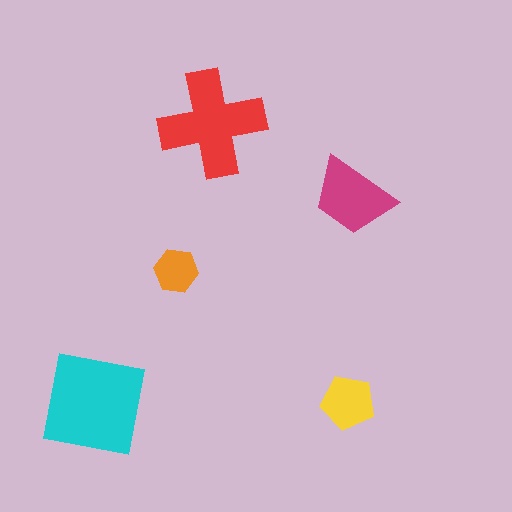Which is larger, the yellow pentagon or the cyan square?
The cyan square.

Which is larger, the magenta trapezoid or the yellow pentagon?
The magenta trapezoid.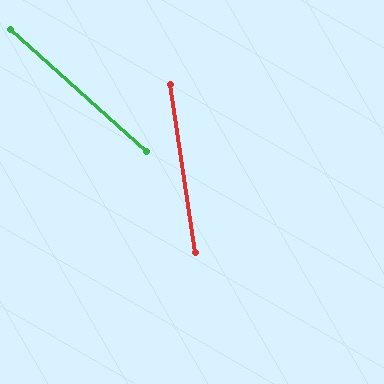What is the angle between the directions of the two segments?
Approximately 40 degrees.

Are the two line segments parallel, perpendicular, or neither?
Neither parallel nor perpendicular — they differ by about 40°.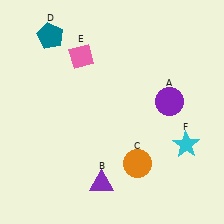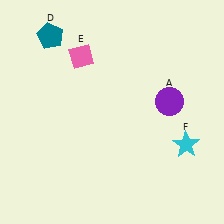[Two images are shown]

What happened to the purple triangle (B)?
The purple triangle (B) was removed in Image 2. It was in the bottom-left area of Image 1.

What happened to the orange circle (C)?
The orange circle (C) was removed in Image 2. It was in the bottom-right area of Image 1.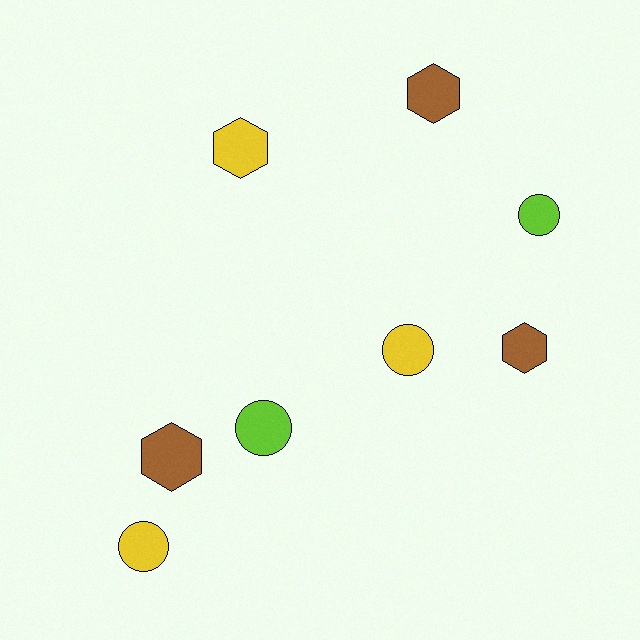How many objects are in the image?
There are 8 objects.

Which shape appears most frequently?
Hexagon, with 4 objects.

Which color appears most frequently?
Brown, with 3 objects.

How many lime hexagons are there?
There are no lime hexagons.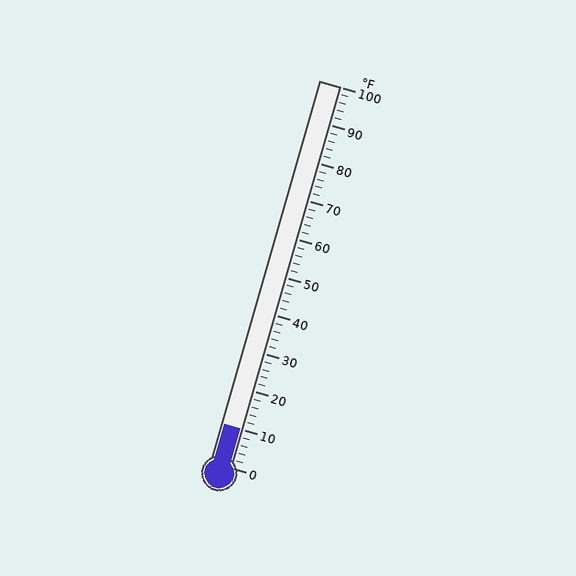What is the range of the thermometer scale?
The thermometer scale ranges from 0°F to 100°F.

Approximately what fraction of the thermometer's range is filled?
The thermometer is filled to approximately 10% of its range.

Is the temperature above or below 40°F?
The temperature is below 40°F.